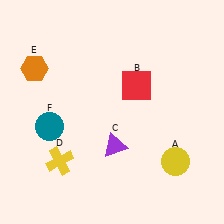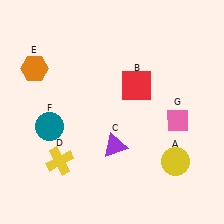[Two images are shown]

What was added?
A pink diamond (G) was added in Image 2.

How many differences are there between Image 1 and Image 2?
There is 1 difference between the two images.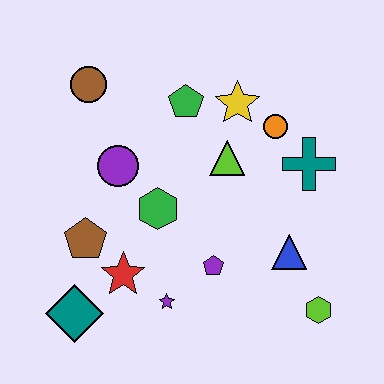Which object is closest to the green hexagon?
The purple circle is closest to the green hexagon.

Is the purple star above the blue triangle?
No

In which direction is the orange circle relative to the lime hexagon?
The orange circle is above the lime hexagon.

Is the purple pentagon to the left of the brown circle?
No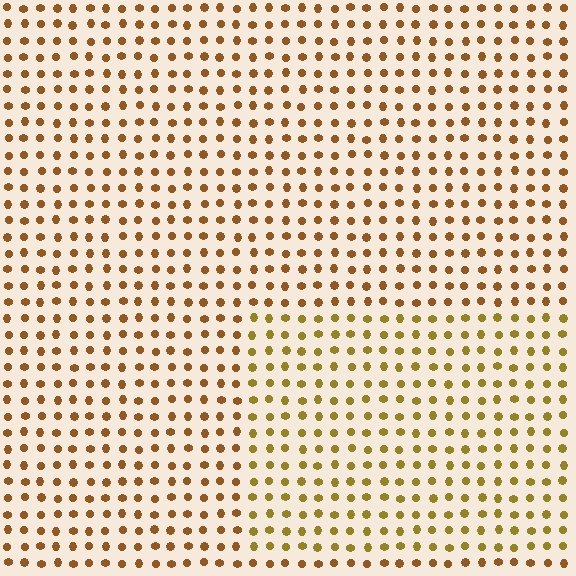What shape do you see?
I see a rectangle.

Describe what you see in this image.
The image is filled with small brown elements in a uniform arrangement. A rectangle-shaped region is visible where the elements are tinted to a slightly different hue, forming a subtle color boundary.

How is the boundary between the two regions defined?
The boundary is defined purely by a slight shift in hue (about 24 degrees). Spacing, size, and orientation are identical on both sides.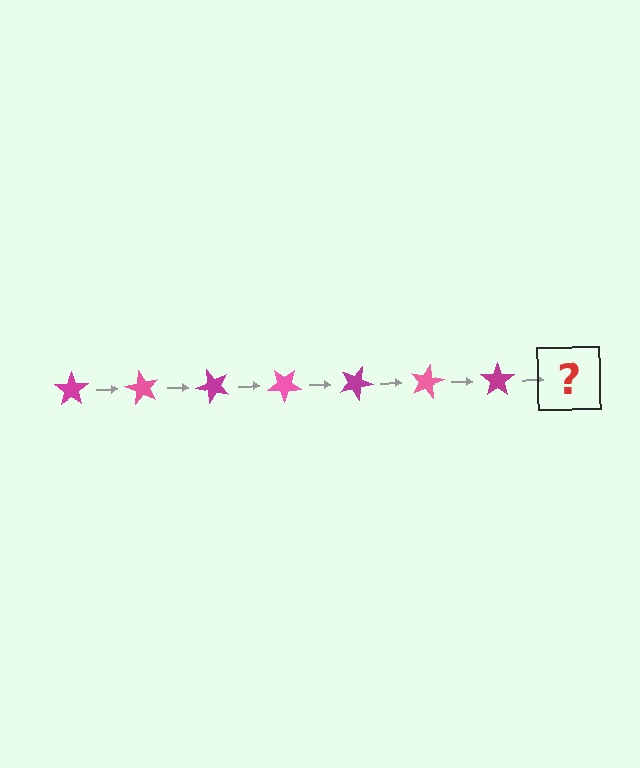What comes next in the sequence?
The next element should be a pink star, rotated 420 degrees from the start.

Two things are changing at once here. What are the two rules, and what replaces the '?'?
The two rules are that it rotates 60 degrees each step and the color cycles through magenta and pink. The '?' should be a pink star, rotated 420 degrees from the start.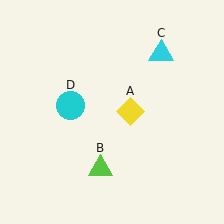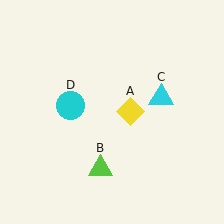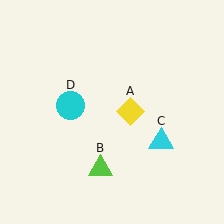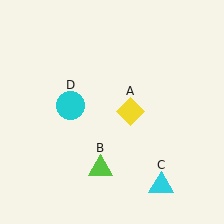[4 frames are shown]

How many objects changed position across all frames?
1 object changed position: cyan triangle (object C).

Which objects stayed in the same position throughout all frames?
Yellow diamond (object A) and lime triangle (object B) and cyan circle (object D) remained stationary.